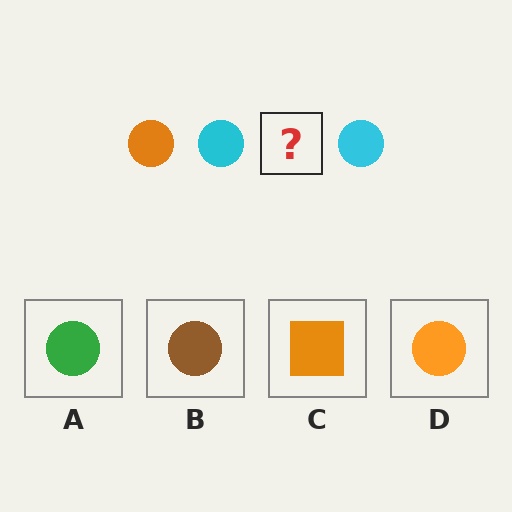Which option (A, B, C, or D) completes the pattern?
D.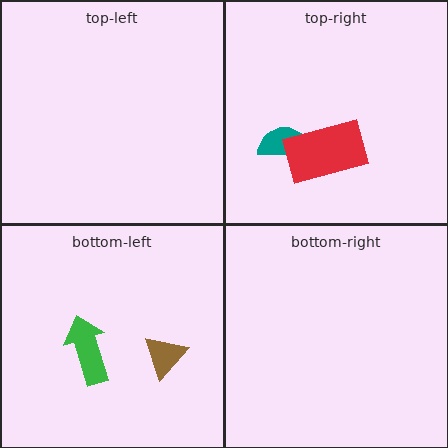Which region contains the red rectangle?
The top-right region.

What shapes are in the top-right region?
The teal semicircle, the red rectangle.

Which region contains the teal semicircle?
The top-right region.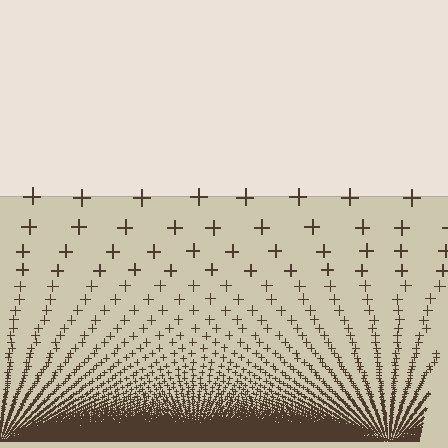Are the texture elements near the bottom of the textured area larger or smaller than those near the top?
Smaller. The gradient is inverted — elements near the bottom are smaller and denser.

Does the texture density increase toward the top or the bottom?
Density increases toward the bottom.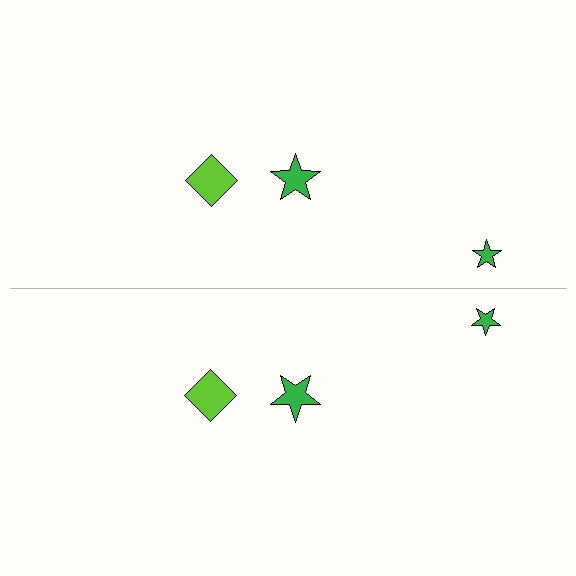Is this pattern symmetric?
Yes, this pattern has bilateral (reflection) symmetry.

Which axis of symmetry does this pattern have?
The pattern has a horizontal axis of symmetry running through the center of the image.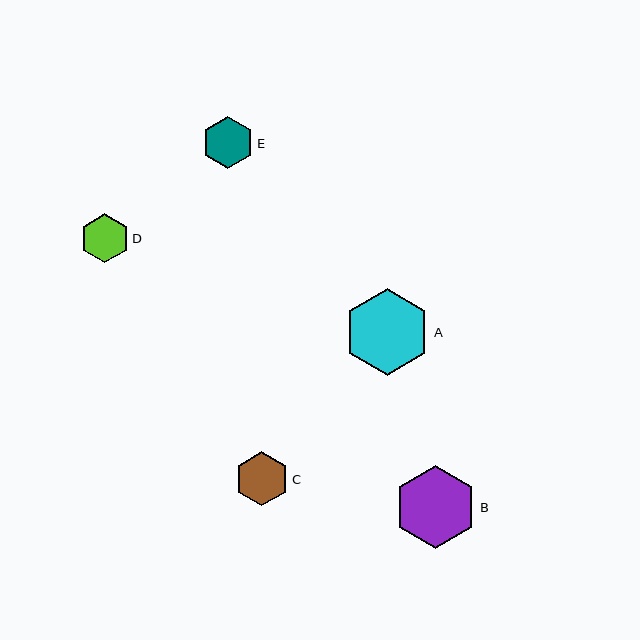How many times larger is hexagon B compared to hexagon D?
Hexagon B is approximately 1.7 times the size of hexagon D.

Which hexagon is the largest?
Hexagon A is the largest with a size of approximately 87 pixels.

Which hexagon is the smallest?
Hexagon D is the smallest with a size of approximately 49 pixels.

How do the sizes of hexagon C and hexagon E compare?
Hexagon C and hexagon E are approximately the same size.